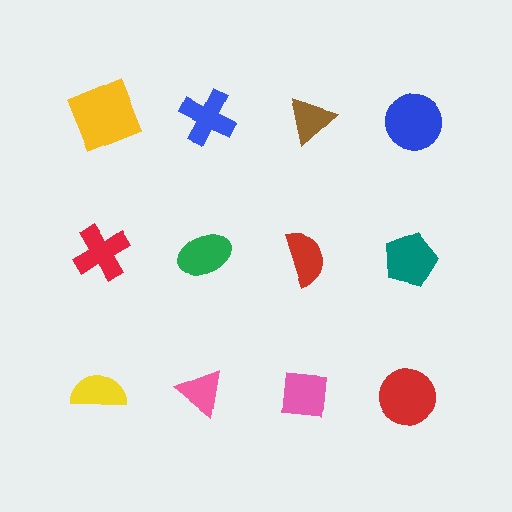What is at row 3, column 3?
A pink square.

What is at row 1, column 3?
A brown triangle.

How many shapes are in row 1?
4 shapes.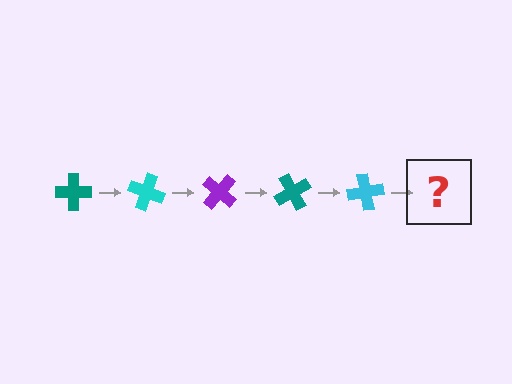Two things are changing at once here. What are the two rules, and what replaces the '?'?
The two rules are that it rotates 20 degrees each step and the color cycles through teal, cyan, and purple. The '?' should be a purple cross, rotated 100 degrees from the start.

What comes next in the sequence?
The next element should be a purple cross, rotated 100 degrees from the start.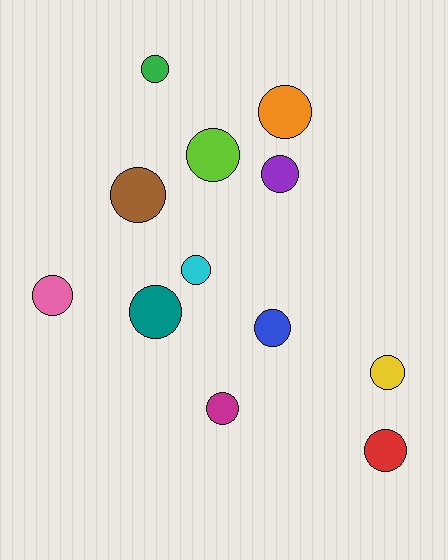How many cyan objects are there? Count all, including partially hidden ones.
There is 1 cyan object.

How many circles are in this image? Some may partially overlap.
There are 12 circles.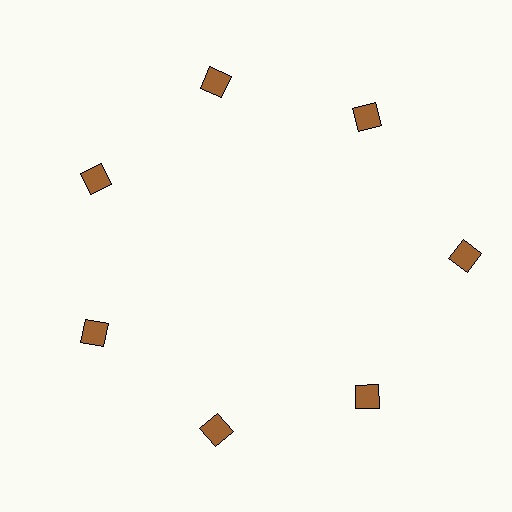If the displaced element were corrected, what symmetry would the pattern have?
It would have 7-fold rotational symmetry — the pattern would map onto itself every 51 degrees.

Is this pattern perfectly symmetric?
No. The 7 brown diamonds are arranged in a ring, but one element near the 3 o'clock position is pushed outward from the center, breaking the 7-fold rotational symmetry.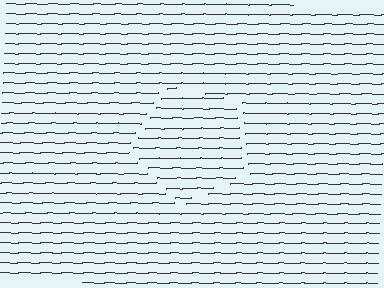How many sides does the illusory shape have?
5 sides — the line-ends trace a pentagon.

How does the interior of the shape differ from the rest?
The interior of the shape contains the same grating, shifted by half a period — the contour is defined by the phase discontinuity where line-ends from the inner and outer gratings abut.